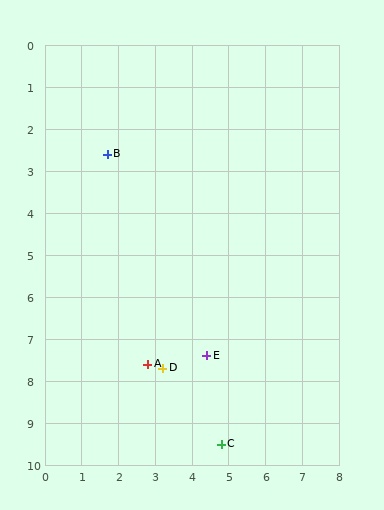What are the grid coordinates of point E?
Point E is at approximately (4.4, 7.4).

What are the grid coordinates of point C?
Point C is at approximately (4.8, 9.5).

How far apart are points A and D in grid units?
Points A and D are about 0.4 grid units apart.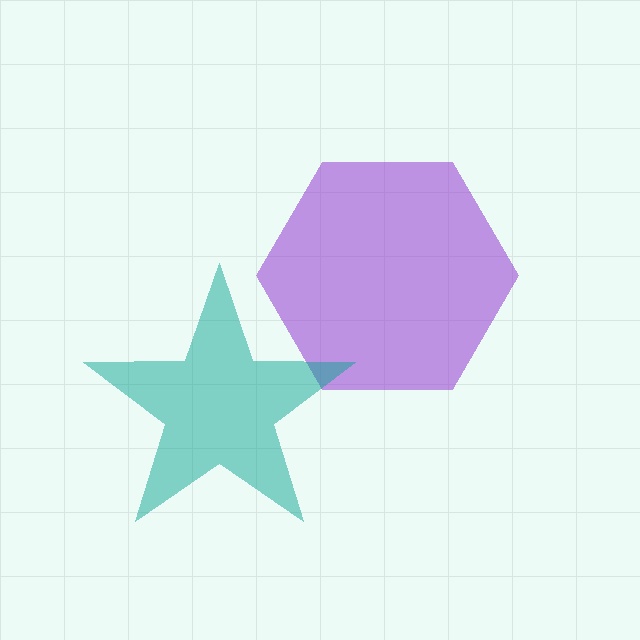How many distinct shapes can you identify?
There are 2 distinct shapes: a purple hexagon, a teal star.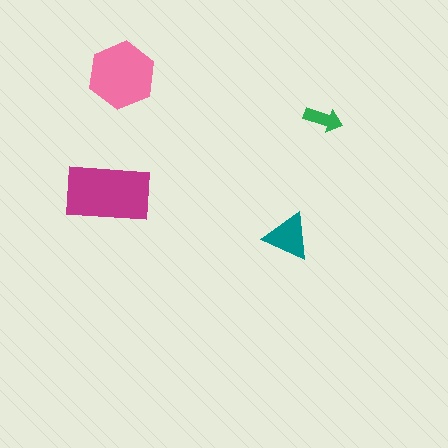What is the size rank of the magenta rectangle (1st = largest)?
1st.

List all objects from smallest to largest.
The green arrow, the teal triangle, the pink hexagon, the magenta rectangle.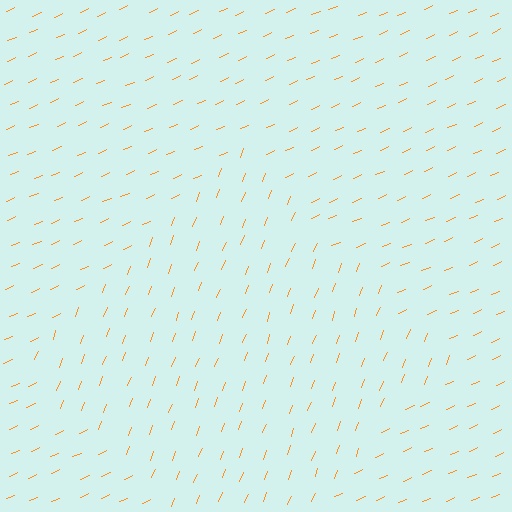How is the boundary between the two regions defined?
The boundary is defined purely by a change in line orientation (approximately 45 degrees difference). All lines are the same color and thickness.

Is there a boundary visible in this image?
Yes, there is a texture boundary formed by a change in line orientation.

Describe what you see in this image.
The image is filled with small orange line segments. A diamond region in the image has lines oriented differently from the surrounding lines, creating a visible texture boundary.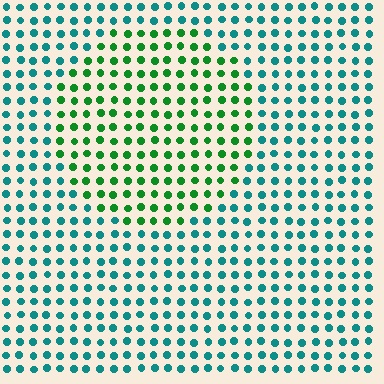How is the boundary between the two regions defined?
The boundary is defined purely by a slight shift in hue (about 47 degrees). Spacing, size, and orientation are identical on both sides.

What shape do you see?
I see a circle.